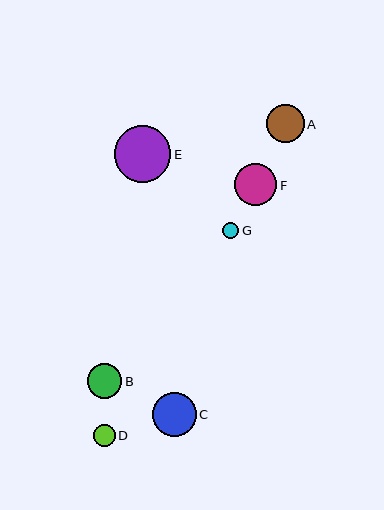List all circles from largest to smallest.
From largest to smallest: E, C, F, A, B, D, G.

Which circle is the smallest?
Circle G is the smallest with a size of approximately 16 pixels.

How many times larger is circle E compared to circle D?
Circle E is approximately 2.6 times the size of circle D.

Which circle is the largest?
Circle E is the largest with a size of approximately 56 pixels.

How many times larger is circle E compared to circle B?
Circle E is approximately 1.7 times the size of circle B.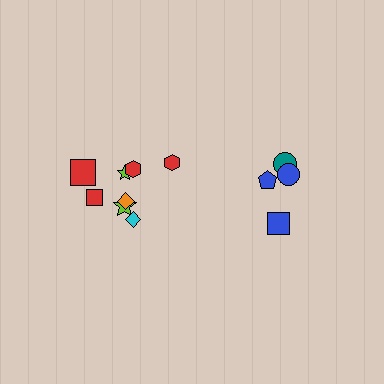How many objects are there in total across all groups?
There are 12 objects.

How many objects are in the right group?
There are 4 objects.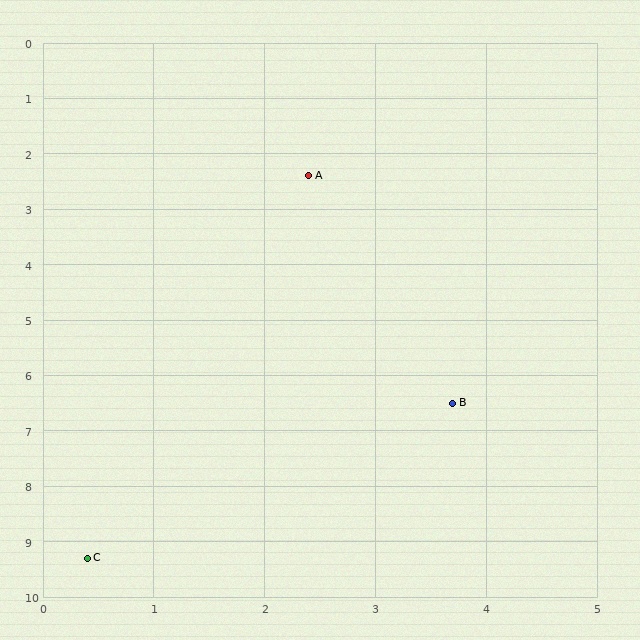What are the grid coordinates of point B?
Point B is at approximately (3.7, 6.5).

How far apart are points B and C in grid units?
Points B and C are about 4.3 grid units apart.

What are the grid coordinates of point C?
Point C is at approximately (0.4, 9.3).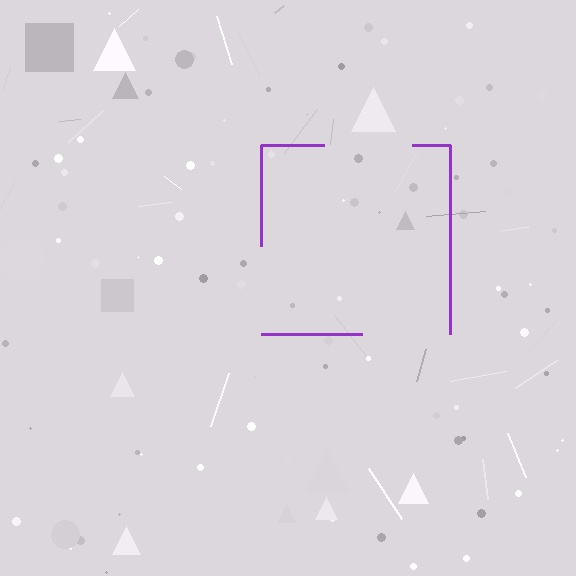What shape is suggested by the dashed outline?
The dashed outline suggests a square.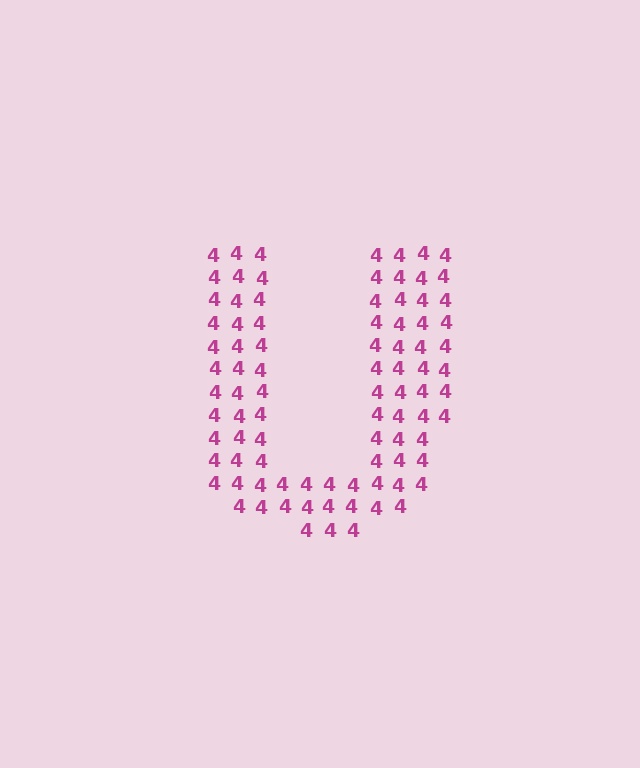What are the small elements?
The small elements are digit 4's.